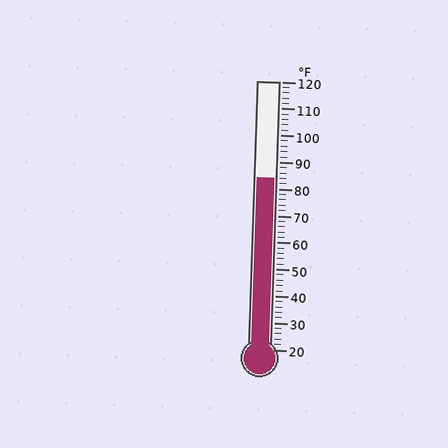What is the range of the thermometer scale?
The thermometer scale ranges from 20°F to 120°F.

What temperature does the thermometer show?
The thermometer shows approximately 84°F.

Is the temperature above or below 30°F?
The temperature is above 30°F.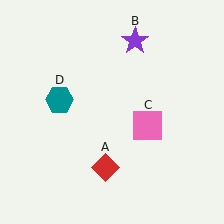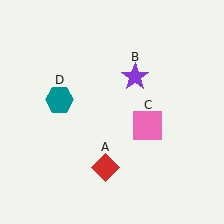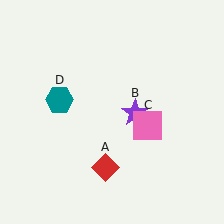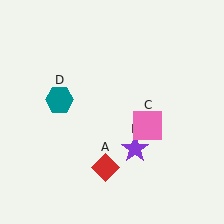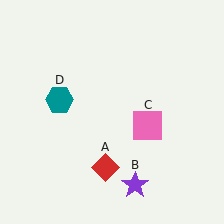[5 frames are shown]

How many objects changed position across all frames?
1 object changed position: purple star (object B).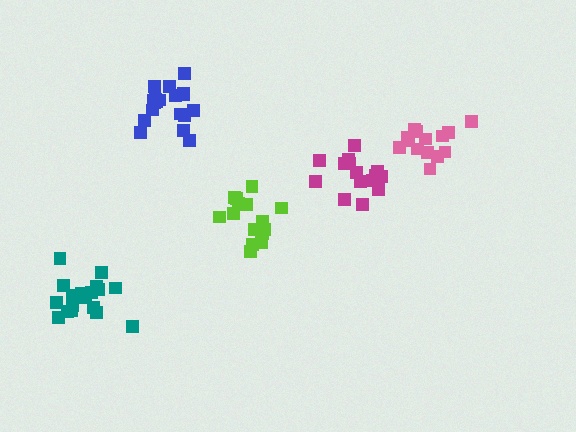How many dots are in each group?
Group 1: 15 dots, Group 2: 19 dots, Group 3: 14 dots, Group 4: 15 dots, Group 5: 19 dots (82 total).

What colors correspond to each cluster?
The clusters are colored: magenta, teal, pink, lime, blue.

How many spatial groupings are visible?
There are 5 spatial groupings.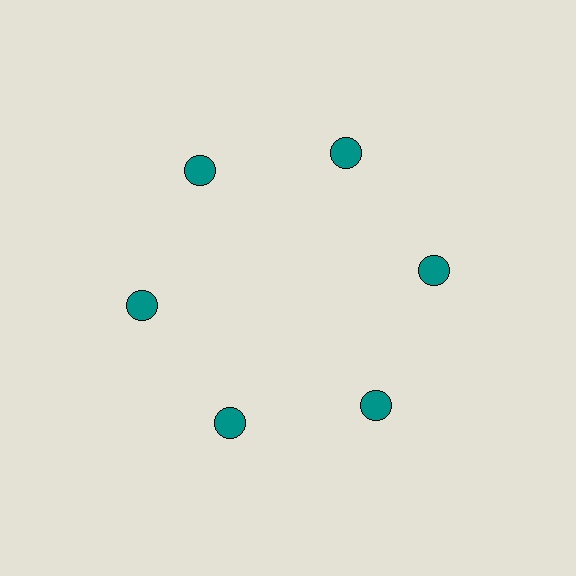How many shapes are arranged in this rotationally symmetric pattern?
There are 6 shapes, arranged in 6 groups of 1.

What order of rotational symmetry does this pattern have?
This pattern has 6-fold rotational symmetry.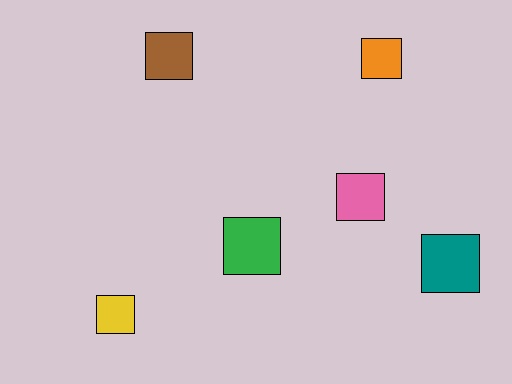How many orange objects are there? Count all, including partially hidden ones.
There is 1 orange object.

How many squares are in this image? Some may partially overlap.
There are 6 squares.